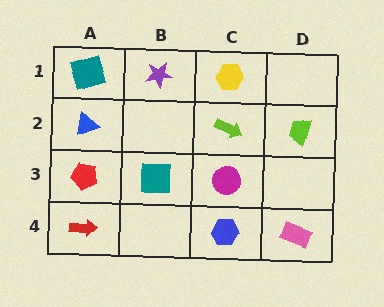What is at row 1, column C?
A yellow hexagon.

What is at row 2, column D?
A lime trapezoid.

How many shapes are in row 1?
3 shapes.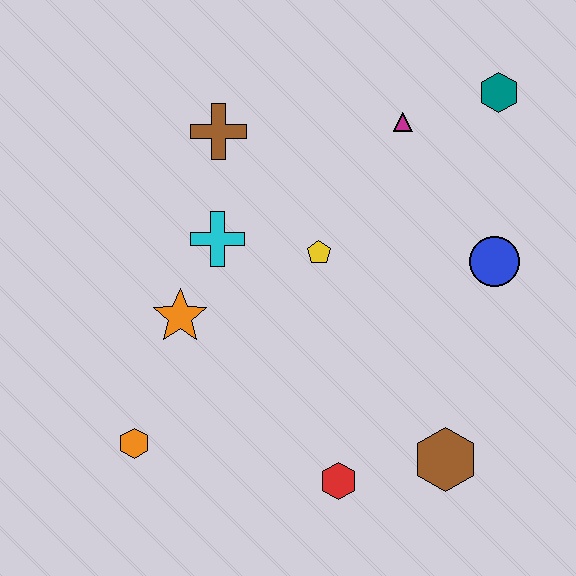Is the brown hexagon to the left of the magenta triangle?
No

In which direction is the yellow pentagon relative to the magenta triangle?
The yellow pentagon is below the magenta triangle.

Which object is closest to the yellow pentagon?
The cyan cross is closest to the yellow pentagon.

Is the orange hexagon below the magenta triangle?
Yes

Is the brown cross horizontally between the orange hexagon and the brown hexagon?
Yes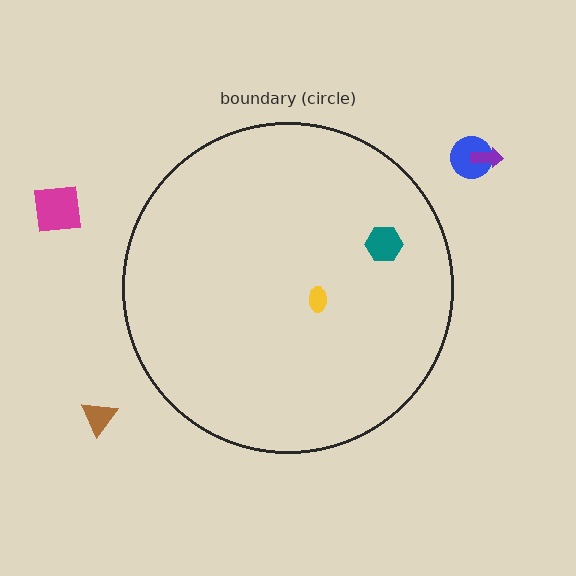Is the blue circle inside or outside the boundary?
Outside.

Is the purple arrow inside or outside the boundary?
Outside.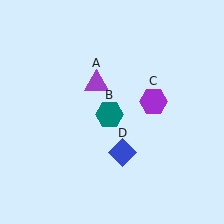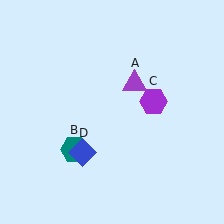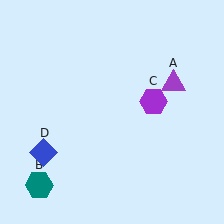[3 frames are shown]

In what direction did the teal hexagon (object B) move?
The teal hexagon (object B) moved down and to the left.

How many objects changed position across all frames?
3 objects changed position: purple triangle (object A), teal hexagon (object B), blue diamond (object D).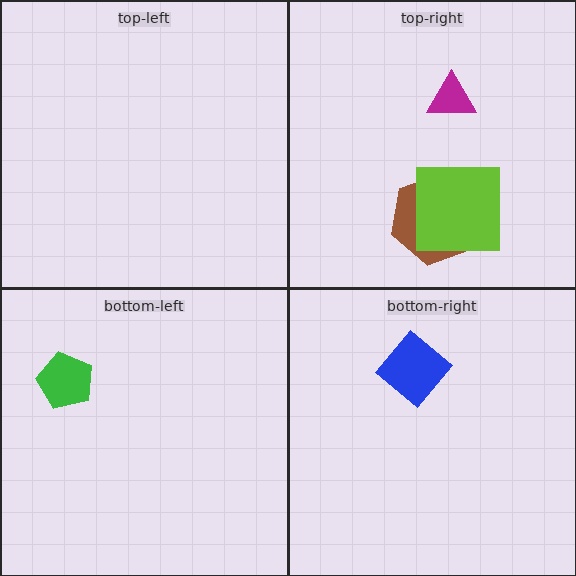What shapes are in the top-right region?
The brown hexagon, the magenta triangle, the lime square.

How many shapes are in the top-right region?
3.